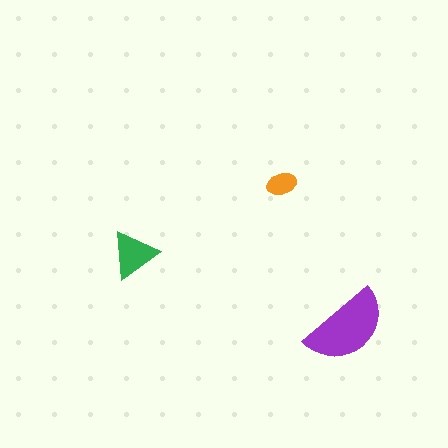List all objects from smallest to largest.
The orange ellipse, the green triangle, the purple semicircle.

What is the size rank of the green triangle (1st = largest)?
2nd.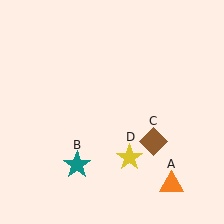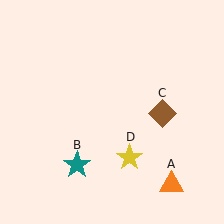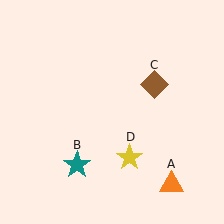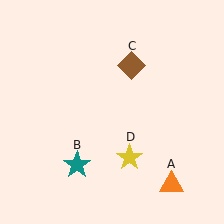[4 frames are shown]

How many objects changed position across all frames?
1 object changed position: brown diamond (object C).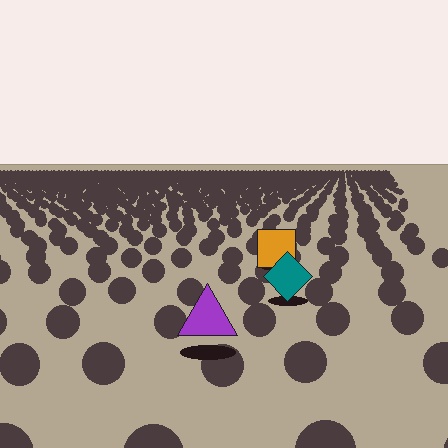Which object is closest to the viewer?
The purple triangle is closest. The texture marks near it are larger and more spread out.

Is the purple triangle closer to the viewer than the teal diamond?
Yes. The purple triangle is closer — you can tell from the texture gradient: the ground texture is coarser near it.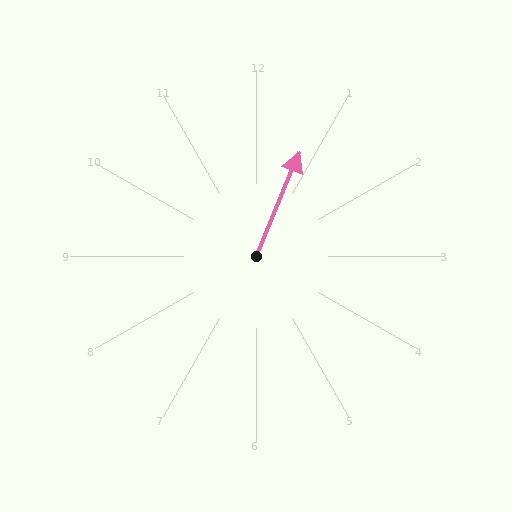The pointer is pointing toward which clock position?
Roughly 1 o'clock.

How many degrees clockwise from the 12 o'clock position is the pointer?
Approximately 23 degrees.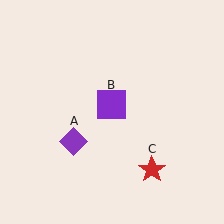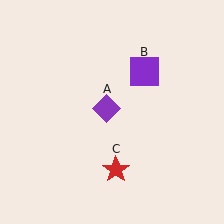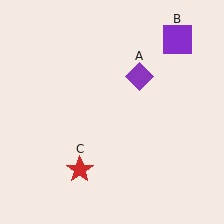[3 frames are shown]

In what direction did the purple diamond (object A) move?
The purple diamond (object A) moved up and to the right.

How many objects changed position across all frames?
3 objects changed position: purple diamond (object A), purple square (object B), red star (object C).